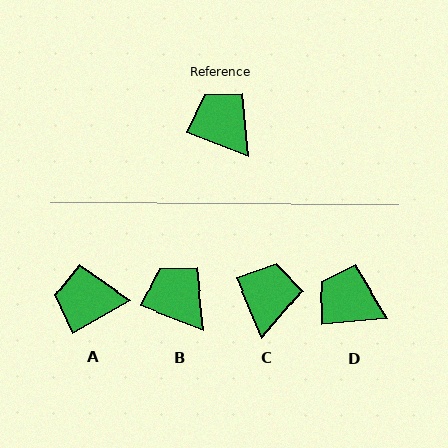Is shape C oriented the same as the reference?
No, it is off by about 46 degrees.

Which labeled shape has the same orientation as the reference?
B.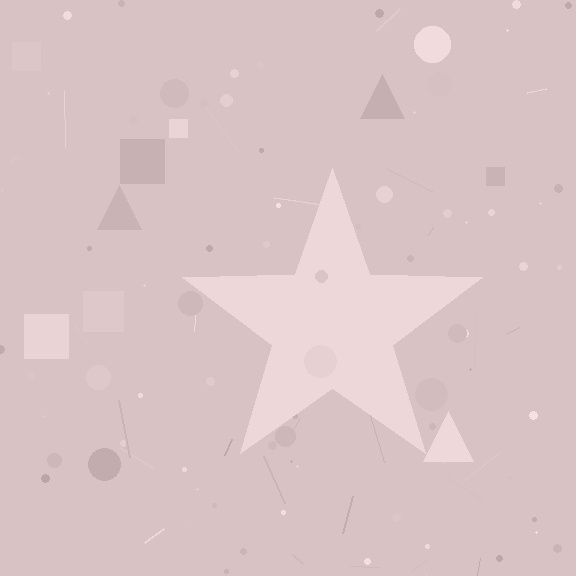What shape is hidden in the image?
A star is hidden in the image.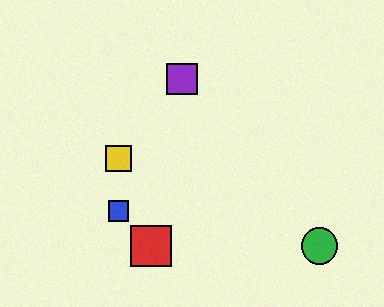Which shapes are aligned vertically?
The blue square, the yellow square are aligned vertically.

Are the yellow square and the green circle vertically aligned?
No, the yellow square is at x≈118 and the green circle is at x≈319.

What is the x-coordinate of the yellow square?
The yellow square is at x≈118.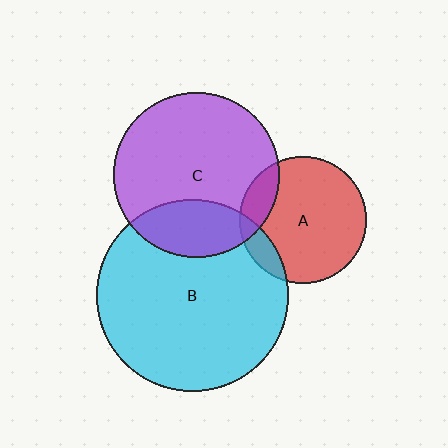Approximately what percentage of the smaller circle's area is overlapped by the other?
Approximately 10%.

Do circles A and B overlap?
Yes.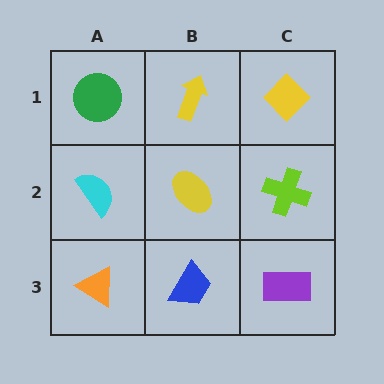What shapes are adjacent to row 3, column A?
A cyan semicircle (row 2, column A), a blue trapezoid (row 3, column B).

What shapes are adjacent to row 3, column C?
A lime cross (row 2, column C), a blue trapezoid (row 3, column B).